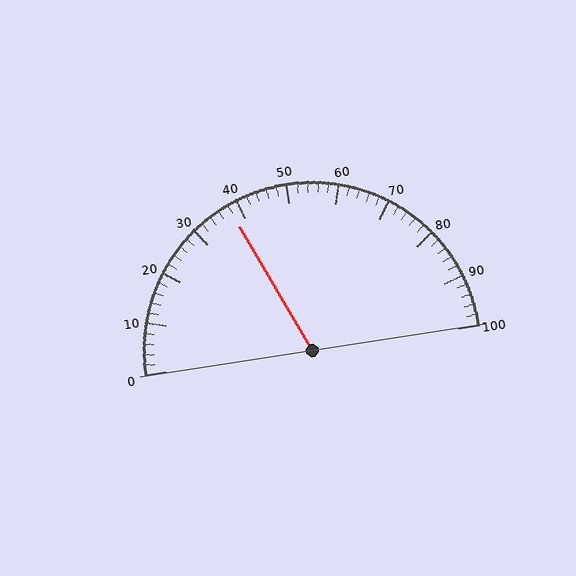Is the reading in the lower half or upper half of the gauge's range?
The reading is in the lower half of the range (0 to 100).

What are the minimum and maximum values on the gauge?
The gauge ranges from 0 to 100.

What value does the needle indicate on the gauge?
The needle indicates approximately 38.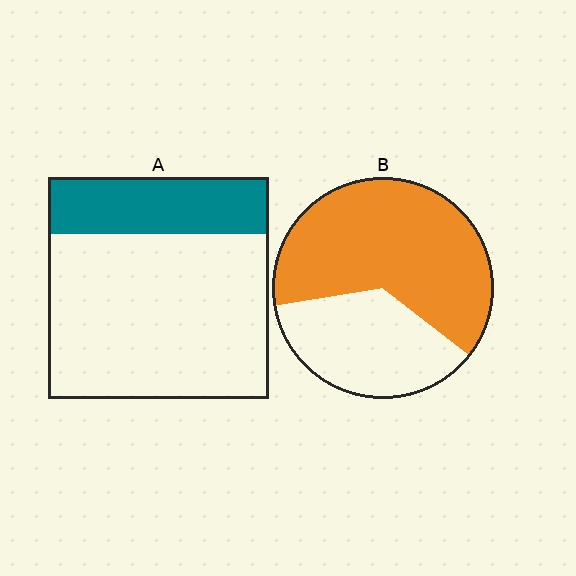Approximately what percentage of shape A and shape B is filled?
A is approximately 25% and B is approximately 65%.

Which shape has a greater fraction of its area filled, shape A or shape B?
Shape B.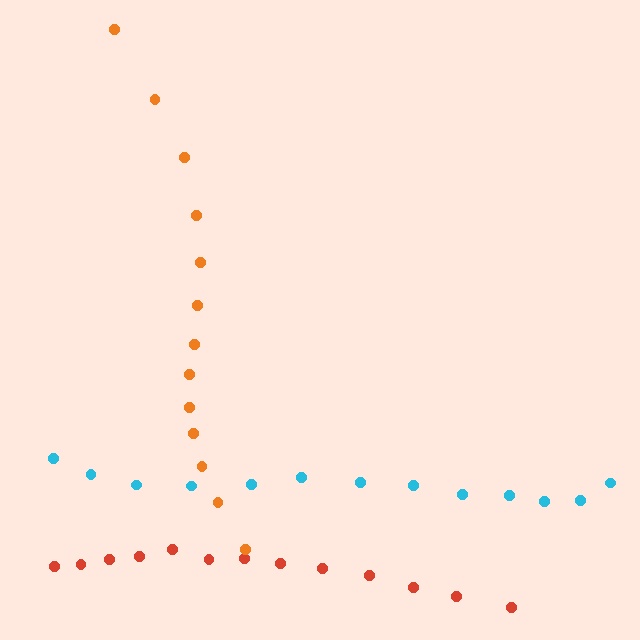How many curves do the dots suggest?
There are 3 distinct paths.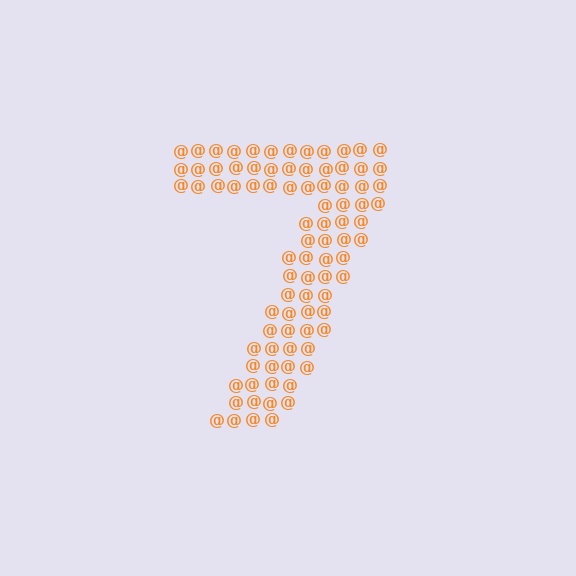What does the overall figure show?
The overall figure shows the digit 7.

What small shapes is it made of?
It is made of small at signs.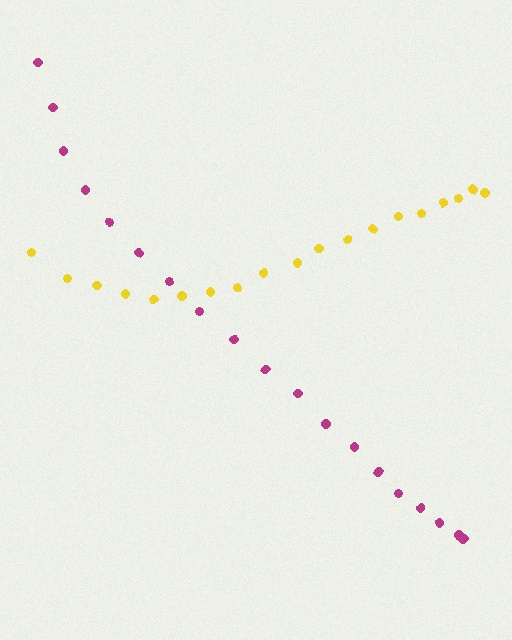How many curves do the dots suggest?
There are 2 distinct paths.